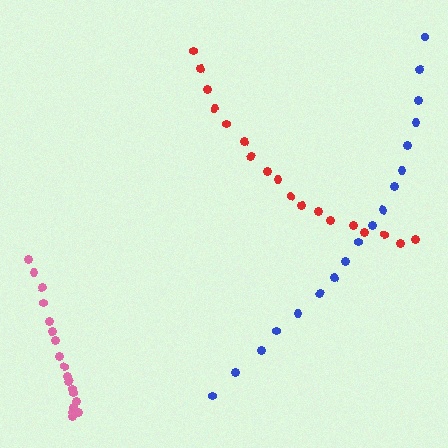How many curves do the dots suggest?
There are 3 distinct paths.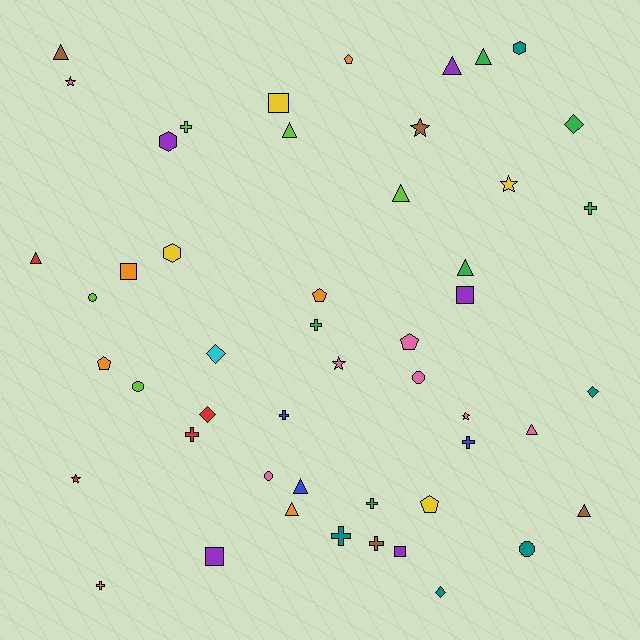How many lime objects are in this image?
There are 5 lime objects.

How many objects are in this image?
There are 50 objects.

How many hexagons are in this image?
There are 3 hexagons.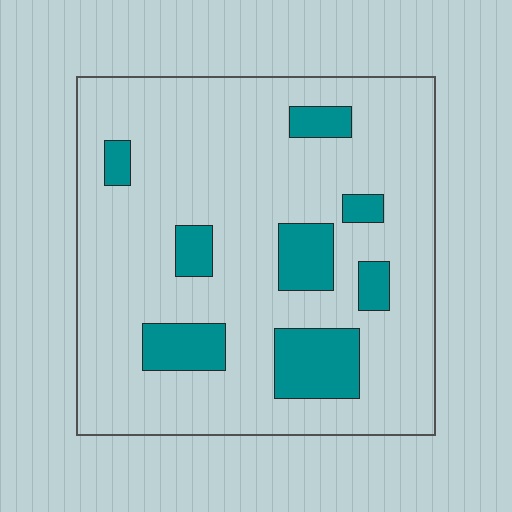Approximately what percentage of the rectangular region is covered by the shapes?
Approximately 15%.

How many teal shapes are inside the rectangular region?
8.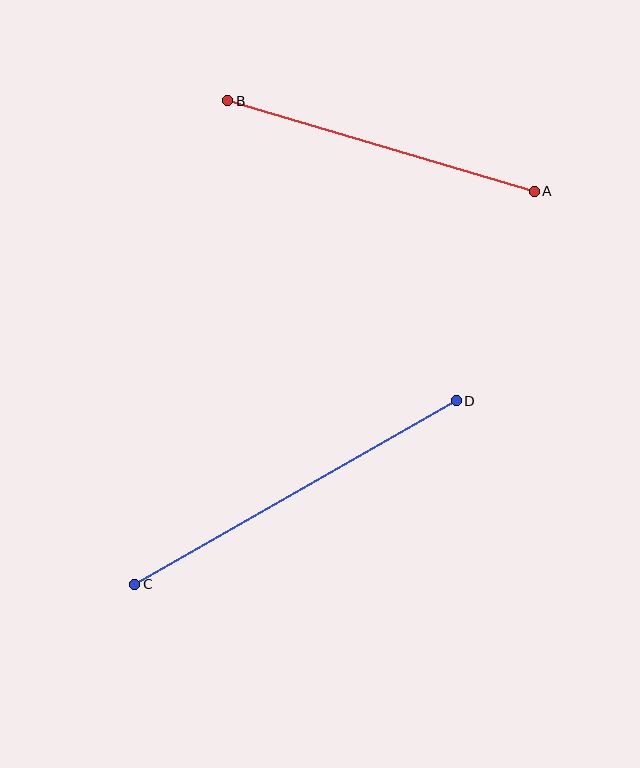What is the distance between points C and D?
The distance is approximately 370 pixels.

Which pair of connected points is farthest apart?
Points C and D are farthest apart.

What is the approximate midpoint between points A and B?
The midpoint is at approximately (381, 146) pixels.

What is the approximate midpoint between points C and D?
The midpoint is at approximately (295, 493) pixels.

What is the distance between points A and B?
The distance is approximately 320 pixels.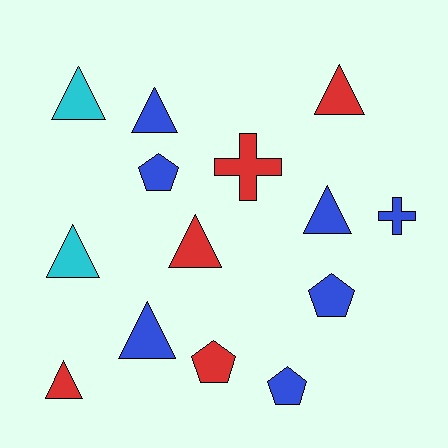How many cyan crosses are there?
There are no cyan crosses.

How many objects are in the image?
There are 14 objects.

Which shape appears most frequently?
Triangle, with 8 objects.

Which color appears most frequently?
Blue, with 7 objects.